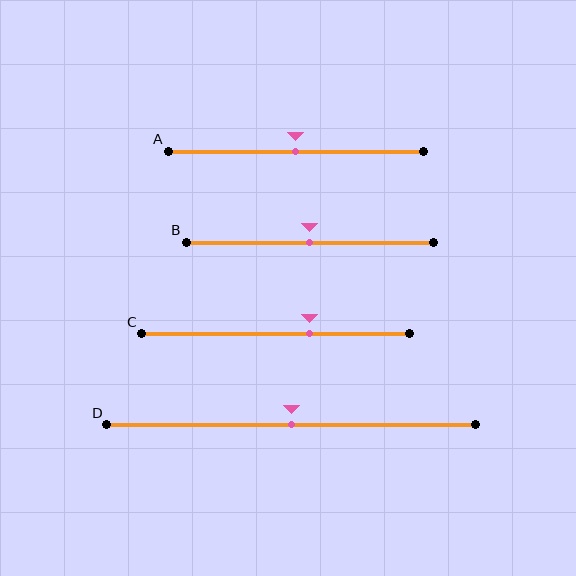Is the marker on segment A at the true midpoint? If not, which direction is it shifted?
Yes, the marker on segment A is at the true midpoint.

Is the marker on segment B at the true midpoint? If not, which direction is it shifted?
Yes, the marker on segment B is at the true midpoint.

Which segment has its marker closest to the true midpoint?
Segment A has its marker closest to the true midpoint.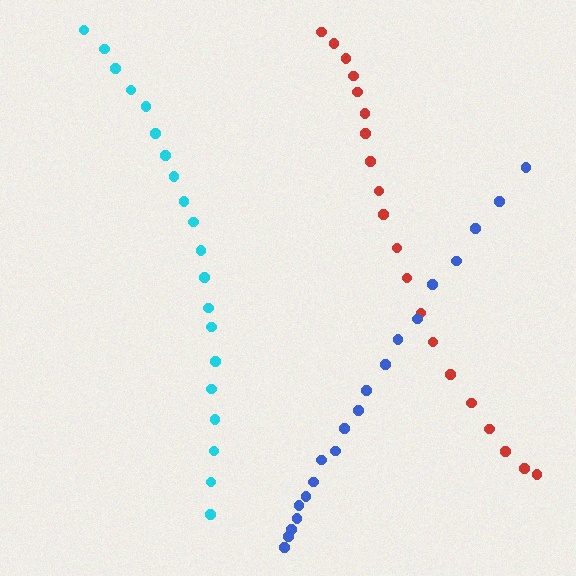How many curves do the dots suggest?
There are 3 distinct paths.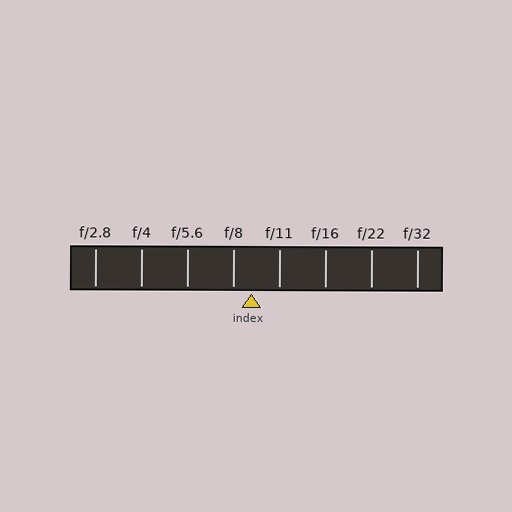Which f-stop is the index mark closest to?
The index mark is closest to f/8.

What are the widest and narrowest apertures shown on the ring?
The widest aperture shown is f/2.8 and the narrowest is f/32.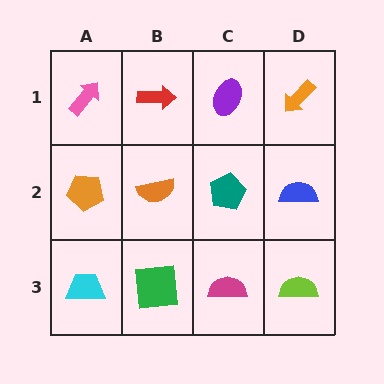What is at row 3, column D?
A lime semicircle.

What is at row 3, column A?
A cyan trapezoid.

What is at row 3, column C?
A magenta semicircle.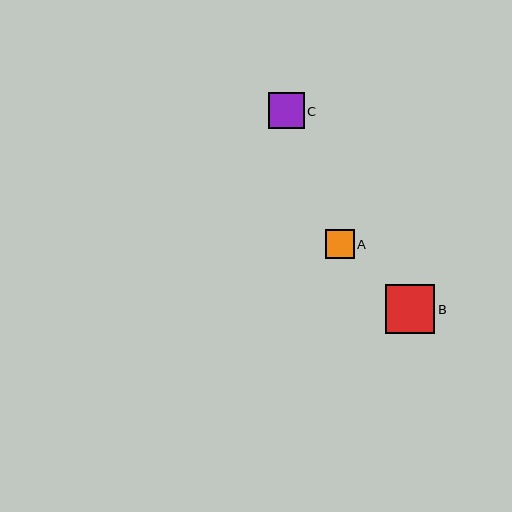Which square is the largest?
Square B is the largest with a size of approximately 49 pixels.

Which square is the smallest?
Square A is the smallest with a size of approximately 29 pixels.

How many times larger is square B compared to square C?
Square B is approximately 1.4 times the size of square C.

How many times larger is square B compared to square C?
Square B is approximately 1.4 times the size of square C.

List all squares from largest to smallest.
From largest to smallest: B, C, A.